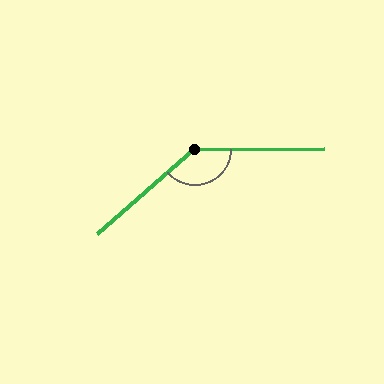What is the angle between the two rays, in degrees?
Approximately 140 degrees.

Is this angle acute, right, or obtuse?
It is obtuse.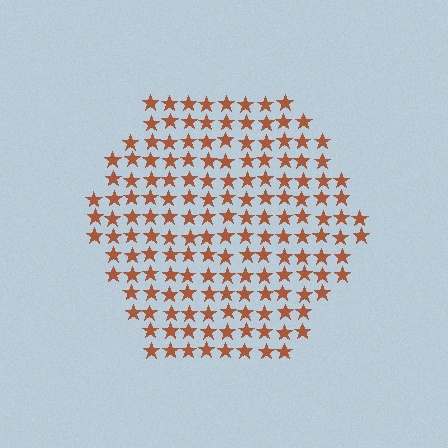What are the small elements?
The small elements are stars.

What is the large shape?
The large shape is a hexagon.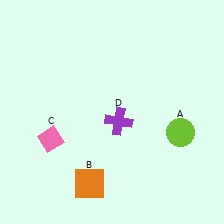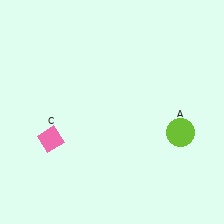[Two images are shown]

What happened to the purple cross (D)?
The purple cross (D) was removed in Image 2. It was in the bottom-right area of Image 1.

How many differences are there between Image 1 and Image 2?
There are 2 differences between the two images.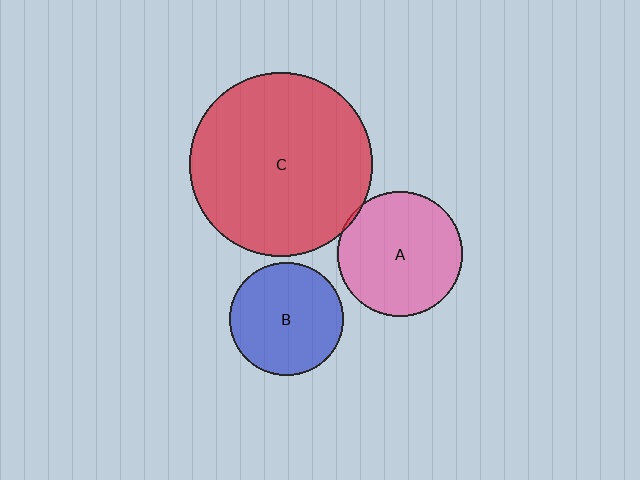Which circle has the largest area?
Circle C (red).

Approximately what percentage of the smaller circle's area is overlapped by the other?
Approximately 5%.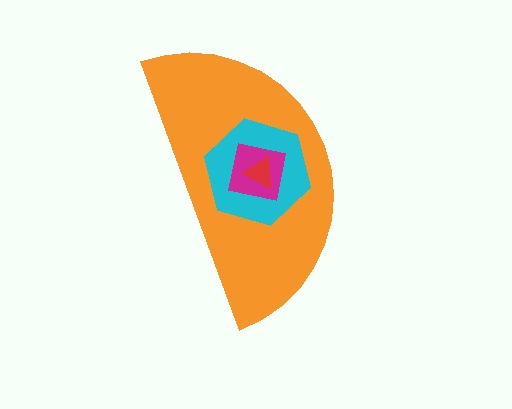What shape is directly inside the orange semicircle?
The cyan hexagon.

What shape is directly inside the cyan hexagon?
The magenta square.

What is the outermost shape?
The orange semicircle.